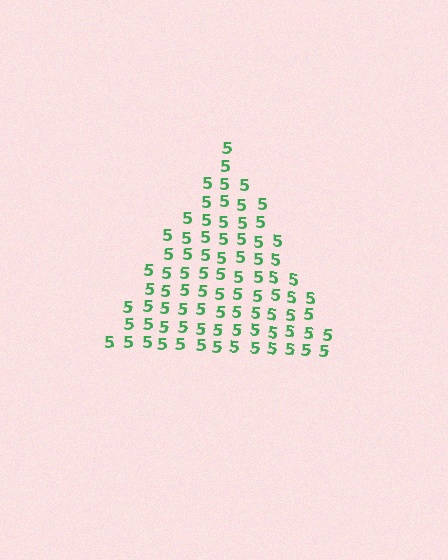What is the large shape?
The large shape is a triangle.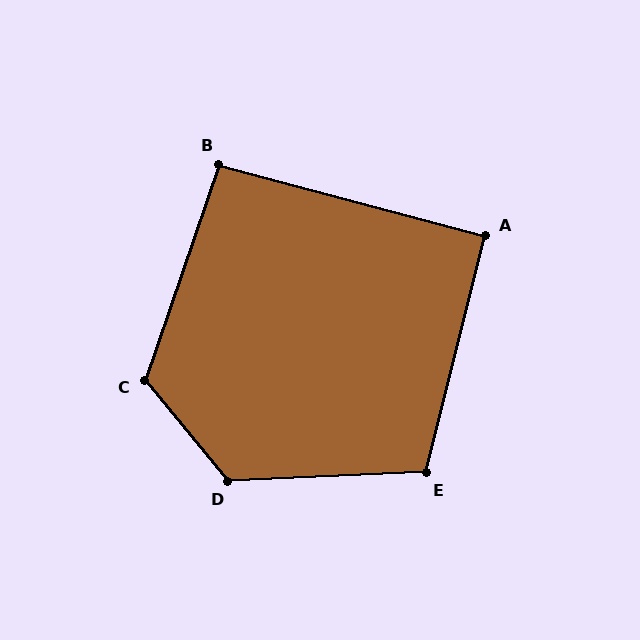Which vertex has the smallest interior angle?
A, at approximately 91 degrees.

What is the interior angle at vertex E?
Approximately 107 degrees (obtuse).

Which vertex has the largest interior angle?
D, at approximately 127 degrees.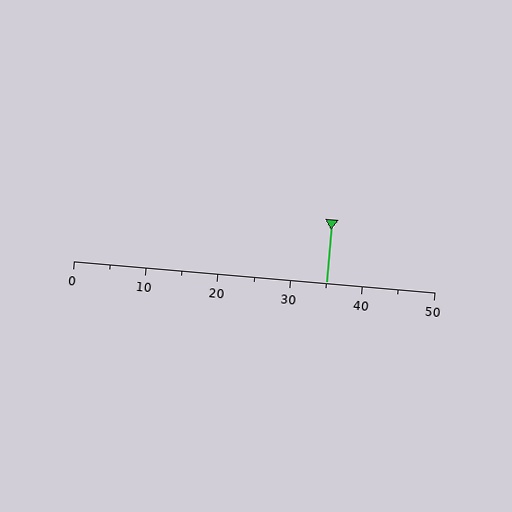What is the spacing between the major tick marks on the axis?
The major ticks are spaced 10 apart.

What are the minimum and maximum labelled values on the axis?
The axis runs from 0 to 50.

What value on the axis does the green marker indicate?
The marker indicates approximately 35.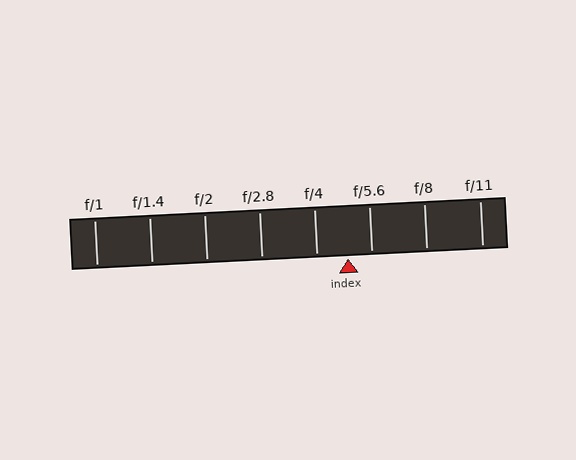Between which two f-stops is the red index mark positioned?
The index mark is between f/4 and f/5.6.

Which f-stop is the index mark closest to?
The index mark is closest to f/5.6.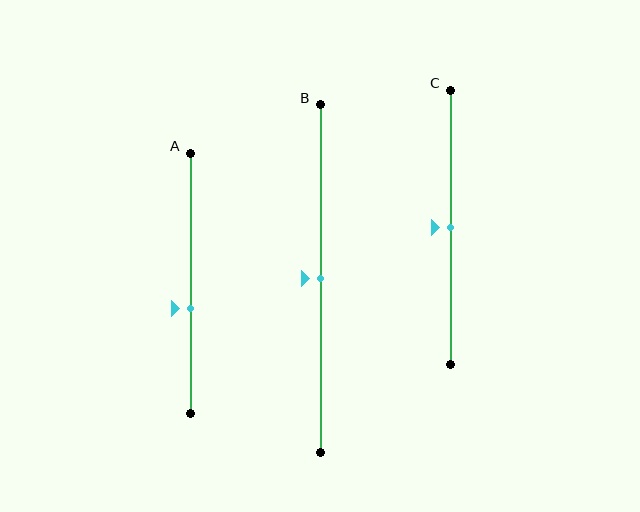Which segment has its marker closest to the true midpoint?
Segment B has its marker closest to the true midpoint.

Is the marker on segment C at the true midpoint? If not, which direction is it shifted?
Yes, the marker on segment C is at the true midpoint.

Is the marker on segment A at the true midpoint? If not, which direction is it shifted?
No, the marker on segment A is shifted downward by about 10% of the segment length.